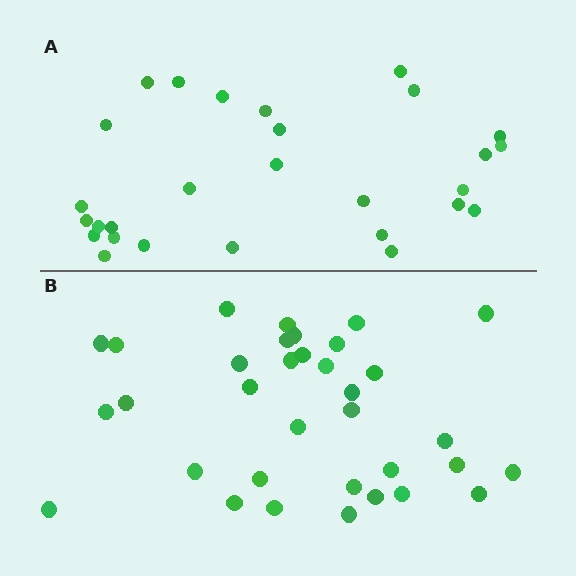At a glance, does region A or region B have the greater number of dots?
Region B (the bottom region) has more dots.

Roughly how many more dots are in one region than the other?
Region B has about 6 more dots than region A.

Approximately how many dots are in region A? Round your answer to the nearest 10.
About 30 dots. (The exact count is 28, which rounds to 30.)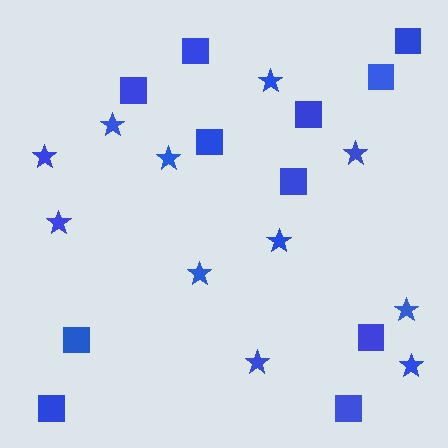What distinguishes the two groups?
There are 2 groups: one group of squares (11) and one group of stars (11).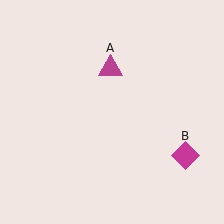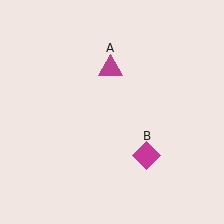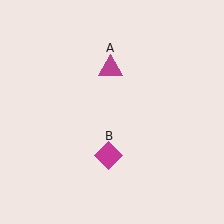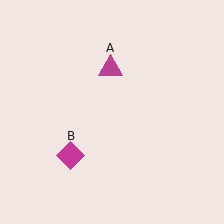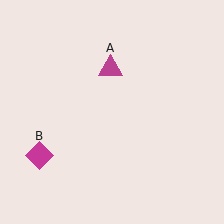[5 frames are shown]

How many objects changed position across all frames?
1 object changed position: magenta diamond (object B).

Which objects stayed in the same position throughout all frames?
Magenta triangle (object A) remained stationary.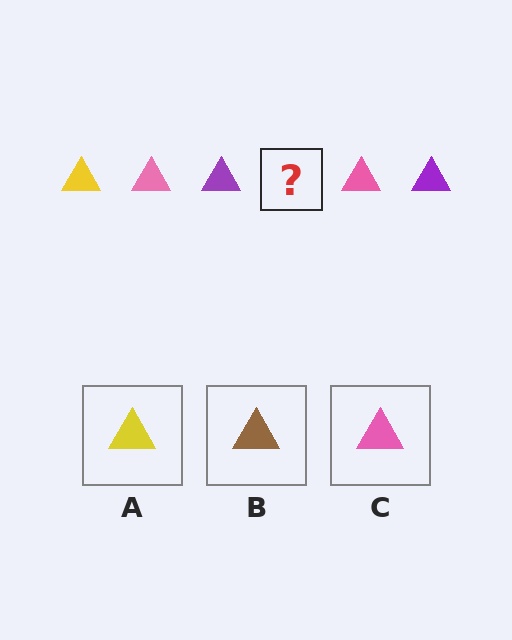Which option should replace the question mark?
Option A.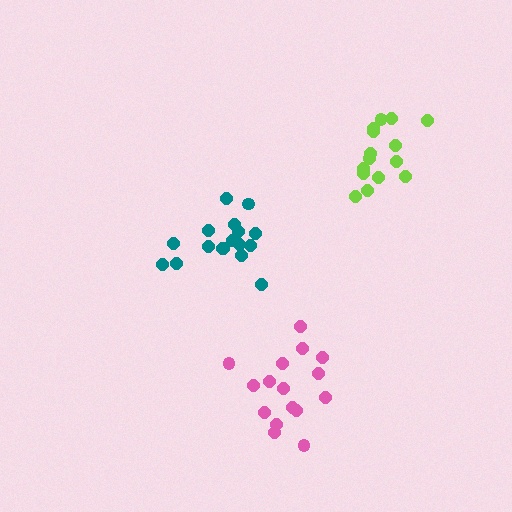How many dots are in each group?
Group 1: 17 dots, Group 2: 15 dots, Group 3: 16 dots (48 total).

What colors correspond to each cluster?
The clusters are colored: teal, lime, pink.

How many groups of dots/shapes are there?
There are 3 groups.